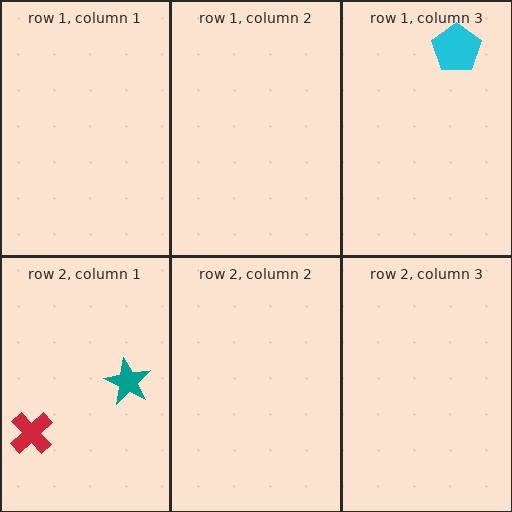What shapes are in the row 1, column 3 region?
The cyan pentagon.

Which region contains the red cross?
The row 2, column 1 region.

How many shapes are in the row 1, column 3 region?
1.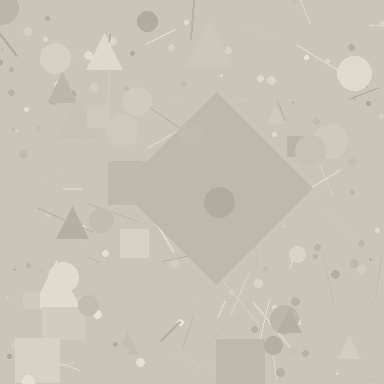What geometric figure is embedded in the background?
A diamond is embedded in the background.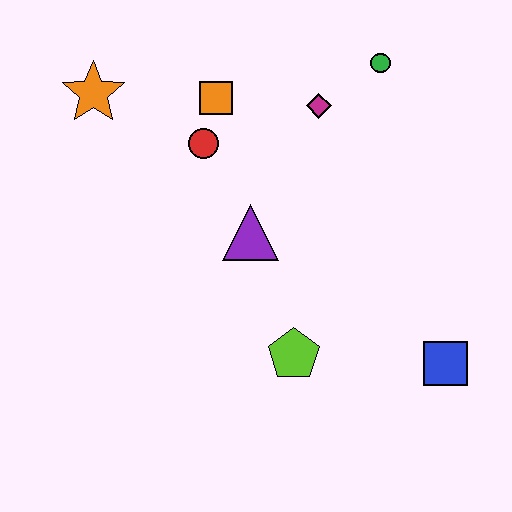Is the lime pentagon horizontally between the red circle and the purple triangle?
No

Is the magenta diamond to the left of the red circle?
No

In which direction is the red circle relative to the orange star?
The red circle is to the right of the orange star.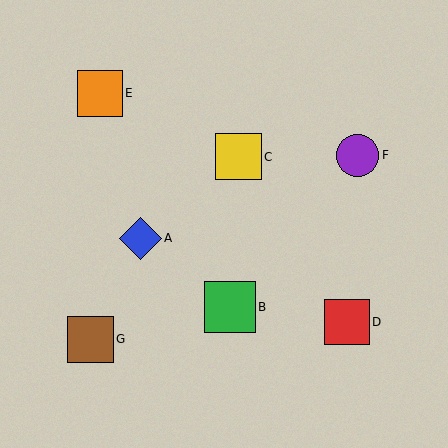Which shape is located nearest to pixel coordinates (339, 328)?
The red square (labeled D) at (347, 322) is nearest to that location.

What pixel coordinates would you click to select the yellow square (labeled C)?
Click at (238, 157) to select the yellow square C.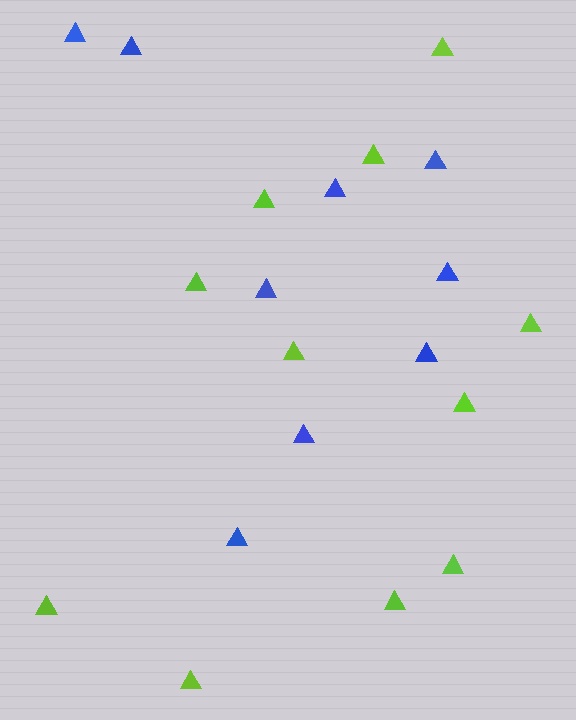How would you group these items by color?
There are 2 groups: one group of blue triangles (9) and one group of lime triangles (11).